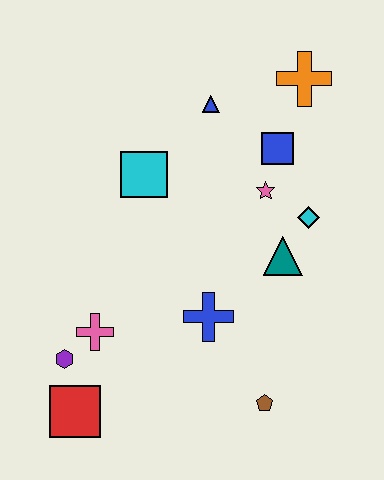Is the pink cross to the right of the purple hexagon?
Yes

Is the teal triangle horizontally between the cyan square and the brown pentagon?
No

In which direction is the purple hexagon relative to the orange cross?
The purple hexagon is below the orange cross.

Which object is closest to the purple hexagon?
The pink cross is closest to the purple hexagon.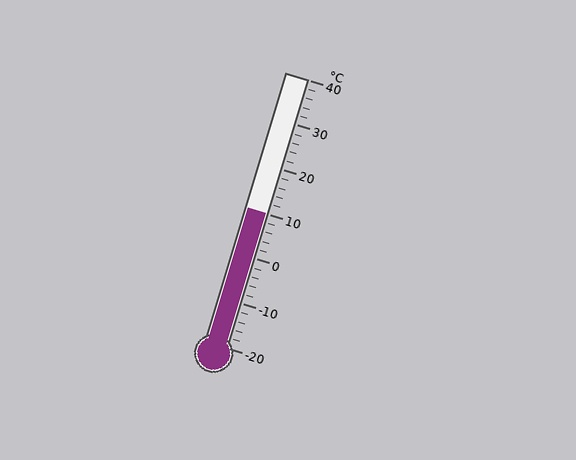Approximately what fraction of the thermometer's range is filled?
The thermometer is filled to approximately 50% of its range.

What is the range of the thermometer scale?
The thermometer scale ranges from -20°C to 40°C.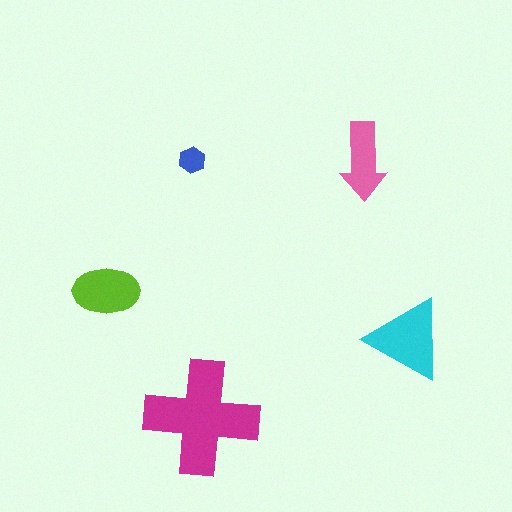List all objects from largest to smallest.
The magenta cross, the cyan triangle, the lime ellipse, the pink arrow, the blue hexagon.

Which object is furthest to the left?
The lime ellipse is leftmost.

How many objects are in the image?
There are 5 objects in the image.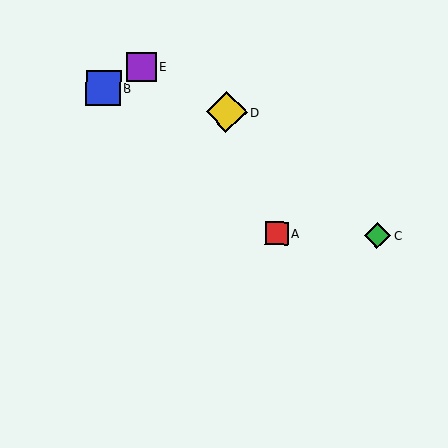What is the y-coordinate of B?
Object B is at y≈88.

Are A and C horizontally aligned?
Yes, both are at y≈233.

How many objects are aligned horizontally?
2 objects (A, C) are aligned horizontally.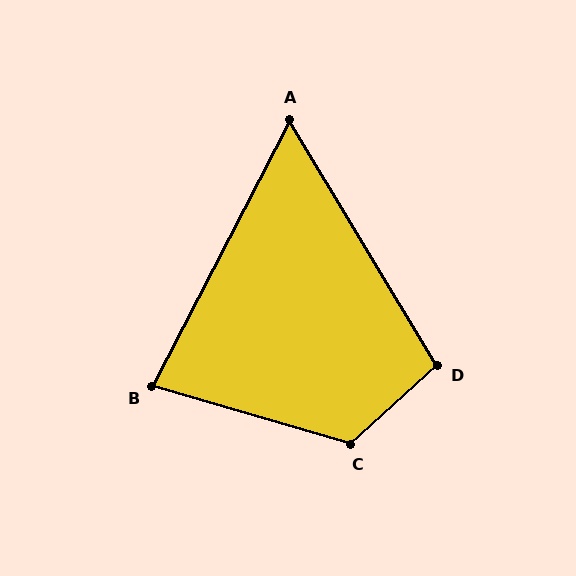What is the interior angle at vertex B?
Approximately 79 degrees (acute).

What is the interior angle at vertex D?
Approximately 101 degrees (obtuse).